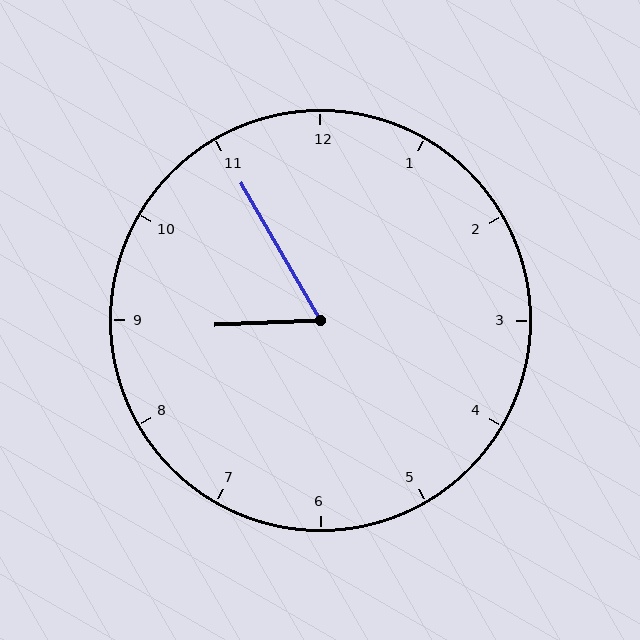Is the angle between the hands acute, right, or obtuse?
It is acute.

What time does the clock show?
8:55.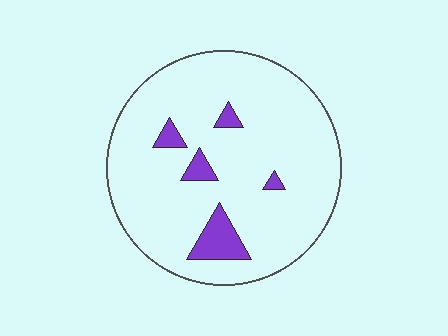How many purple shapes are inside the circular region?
5.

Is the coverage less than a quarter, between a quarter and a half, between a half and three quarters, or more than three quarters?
Less than a quarter.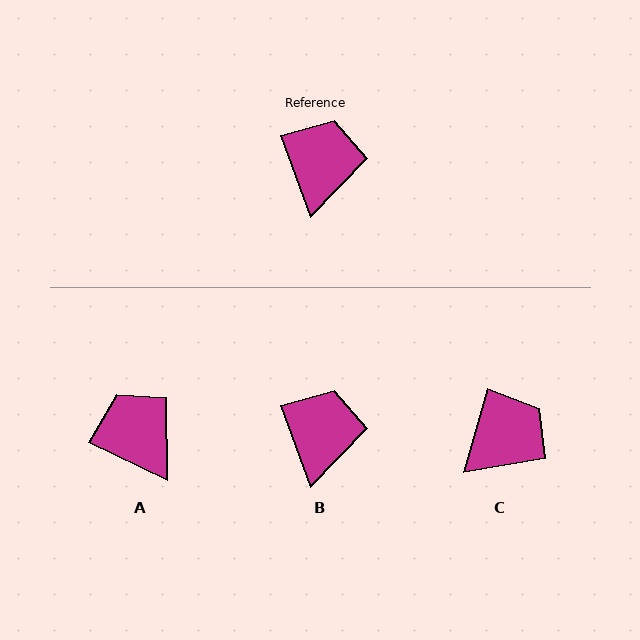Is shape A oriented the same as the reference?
No, it is off by about 45 degrees.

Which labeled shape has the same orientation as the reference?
B.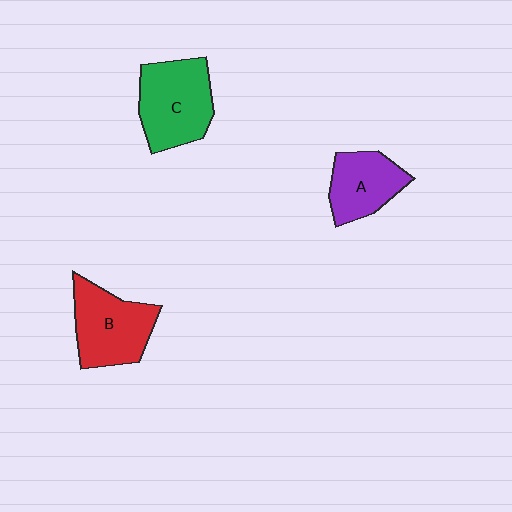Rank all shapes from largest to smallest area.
From largest to smallest: C (green), B (red), A (purple).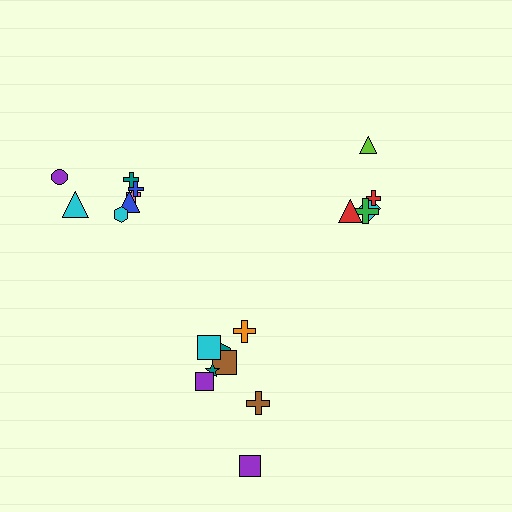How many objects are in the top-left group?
There are 7 objects.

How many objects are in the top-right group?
There are 5 objects.